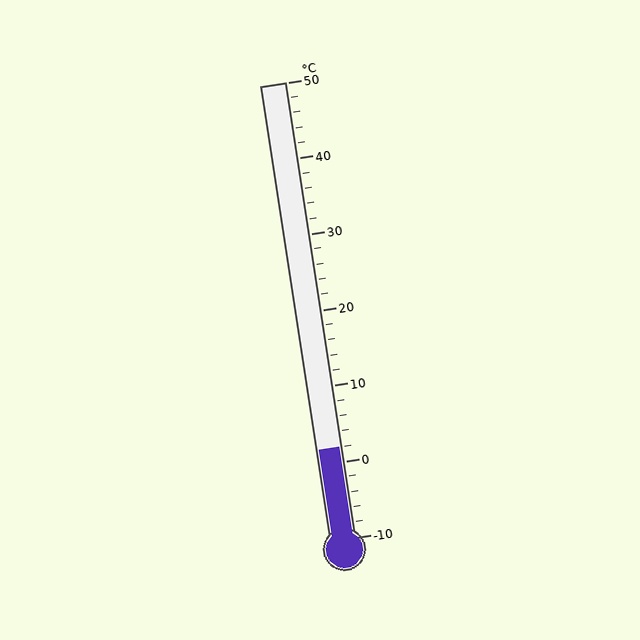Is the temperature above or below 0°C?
The temperature is above 0°C.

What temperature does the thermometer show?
The thermometer shows approximately 2°C.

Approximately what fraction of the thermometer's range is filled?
The thermometer is filled to approximately 20% of its range.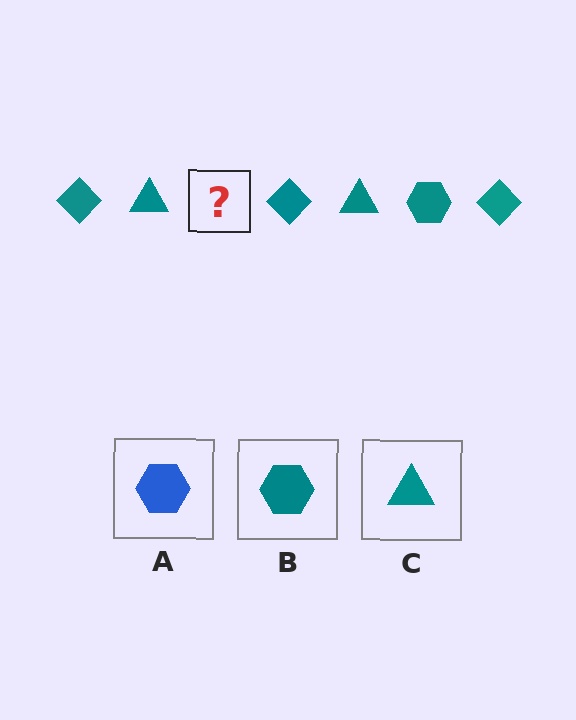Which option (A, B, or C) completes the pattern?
B.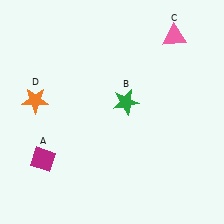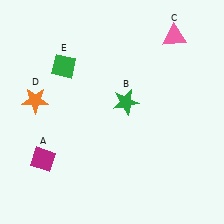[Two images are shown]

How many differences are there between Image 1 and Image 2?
There is 1 difference between the two images.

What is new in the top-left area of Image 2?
A green diamond (E) was added in the top-left area of Image 2.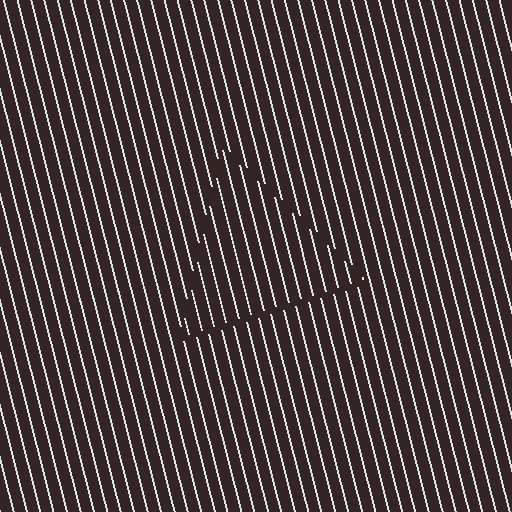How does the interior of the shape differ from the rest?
The interior of the shape contains the same grating, shifted by half a period — the contour is defined by the phase discontinuity where line-ends from the inner and outer gratings abut.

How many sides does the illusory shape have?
3 sides — the line-ends trace a triangle.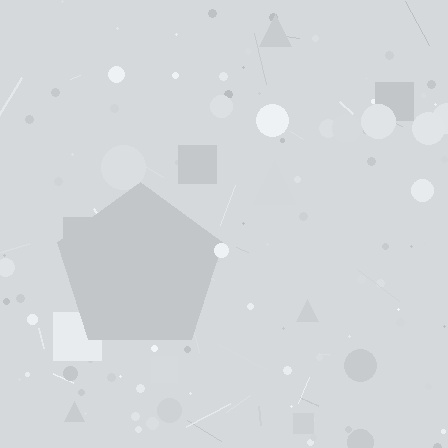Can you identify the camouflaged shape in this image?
The camouflaged shape is a pentagon.